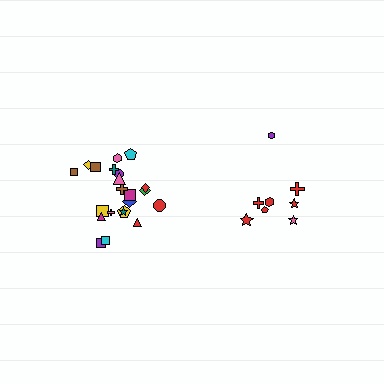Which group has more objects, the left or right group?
The left group.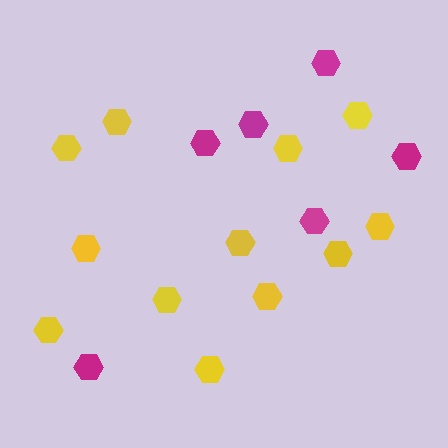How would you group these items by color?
There are 2 groups: one group of yellow hexagons (12) and one group of magenta hexagons (6).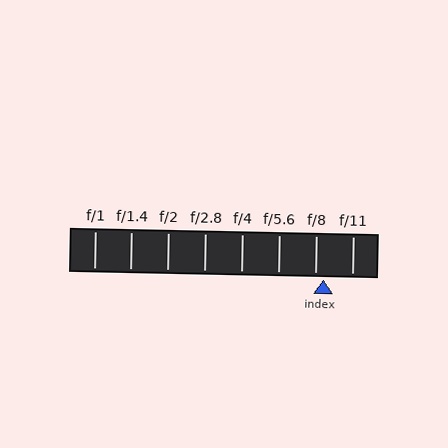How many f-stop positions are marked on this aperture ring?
There are 8 f-stop positions marked.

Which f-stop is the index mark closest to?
The index mark is closest to f/8.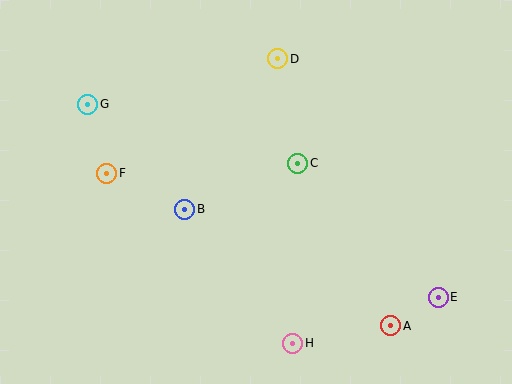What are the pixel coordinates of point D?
Point D is at (278, 59).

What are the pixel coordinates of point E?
Point E is at (438, 297).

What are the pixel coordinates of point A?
Point A is at (391, 326).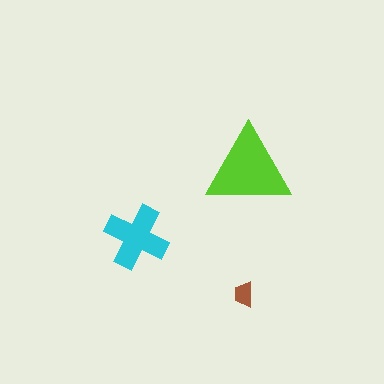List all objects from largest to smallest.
The lime triangle, the cyan cross, the brown trapezoid.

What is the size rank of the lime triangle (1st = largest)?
1st.